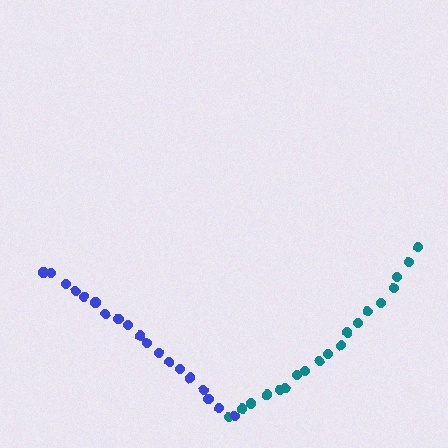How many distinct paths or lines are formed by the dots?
There are 2 distinct paths.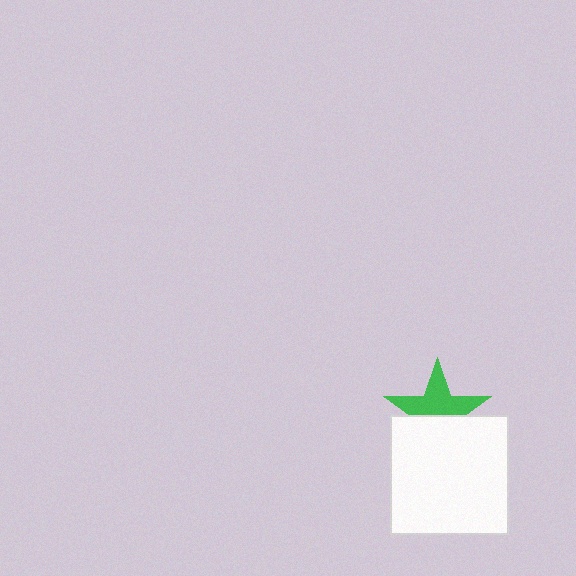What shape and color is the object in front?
The object in front is a white square.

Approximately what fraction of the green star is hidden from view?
Roughly 43% of the green star is hidden behind the white square.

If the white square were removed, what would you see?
You would see the complete green star.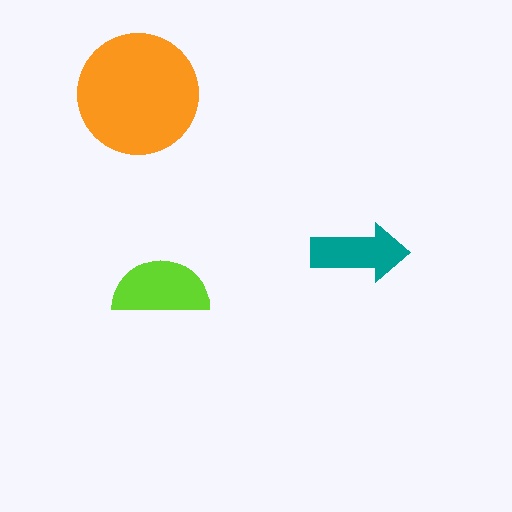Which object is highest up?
The orange circle is topmost.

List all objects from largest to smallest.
The orange circle, the lime semicircle, the teal arrow.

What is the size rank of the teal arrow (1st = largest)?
3rd.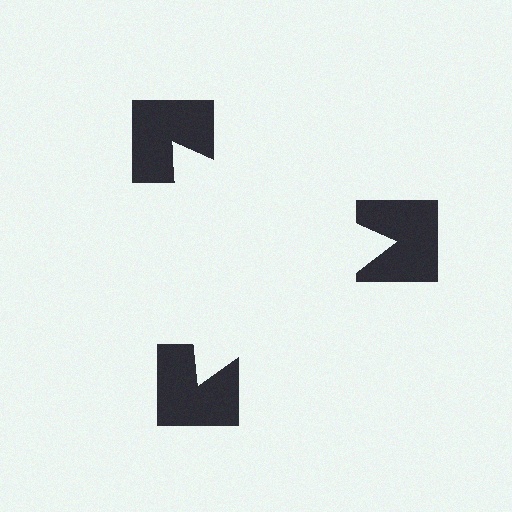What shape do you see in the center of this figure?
An illusory triangle — its edges are inferred from the aligned wedge cuts in the notched squares, not physically drawn.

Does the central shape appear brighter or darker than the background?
It typically appears slightly brighter than the background, even though no actual brightness change is drawn.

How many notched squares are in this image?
There are 3 — one at each vertex of the illusory triangle.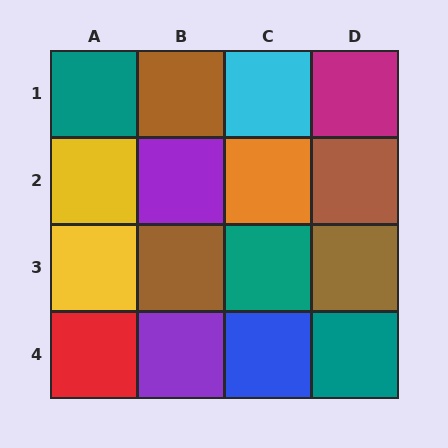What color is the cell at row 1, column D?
Magenta.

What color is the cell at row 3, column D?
Brown.